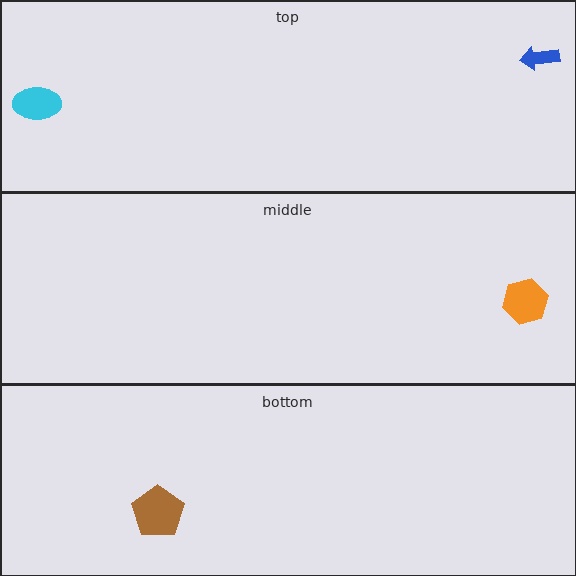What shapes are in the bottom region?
The brown pentagon.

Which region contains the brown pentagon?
The bottom region.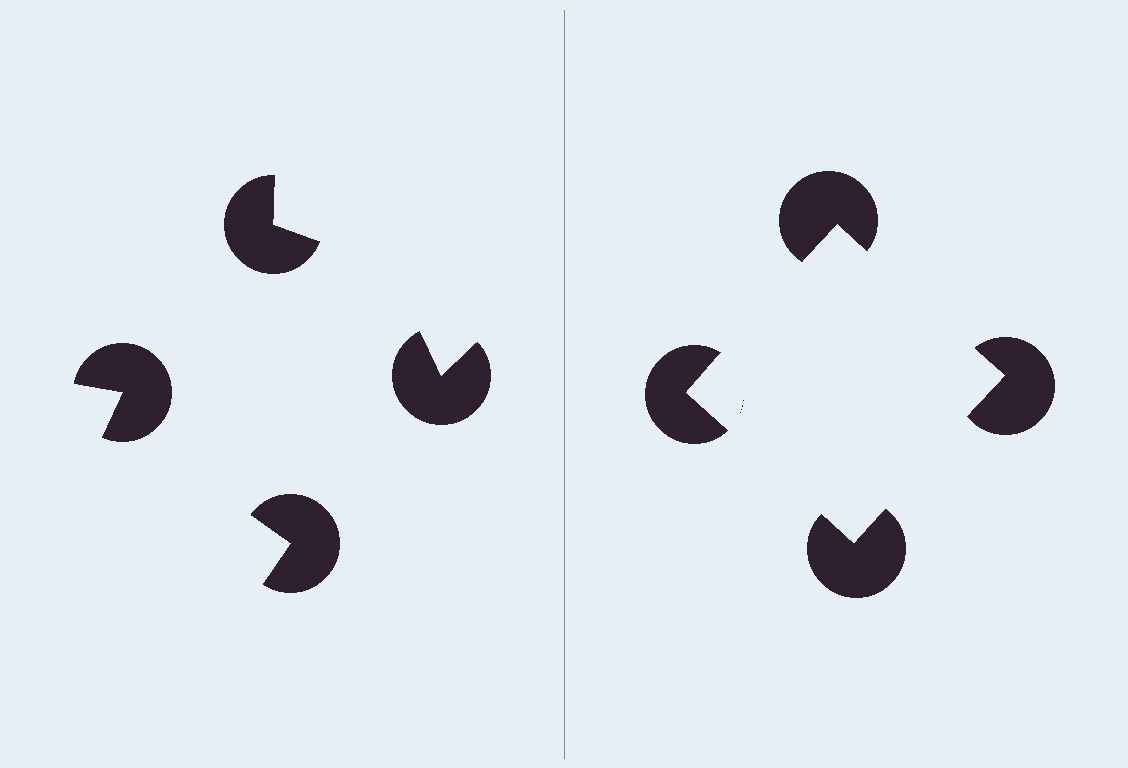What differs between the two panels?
The pac-man discs are positioned identically on both sides; only the wedge orientations differ. On the right they align to a square; on the left they are misaligned.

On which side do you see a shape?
An illusory square appears on the right side. On the left side the wedge cuts are rotated, so no coherent shape forms.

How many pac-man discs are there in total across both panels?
8 — 4 on each side.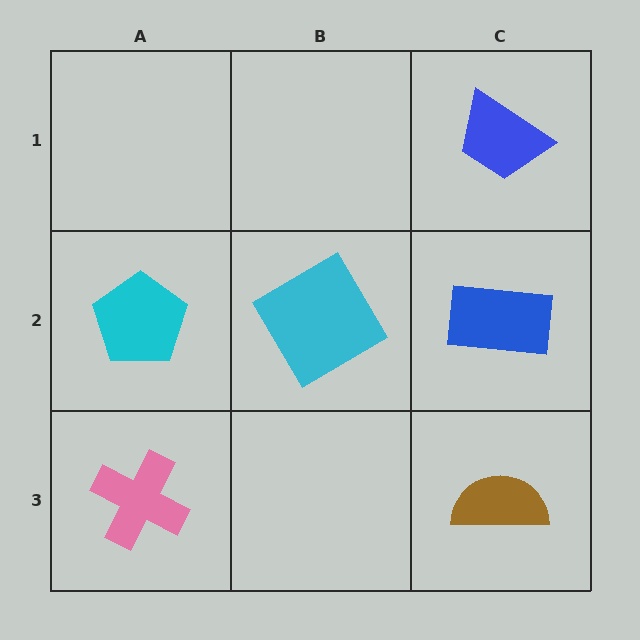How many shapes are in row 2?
3 shapes.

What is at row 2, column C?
A blue rectangle.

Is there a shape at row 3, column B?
No, that cell is empty.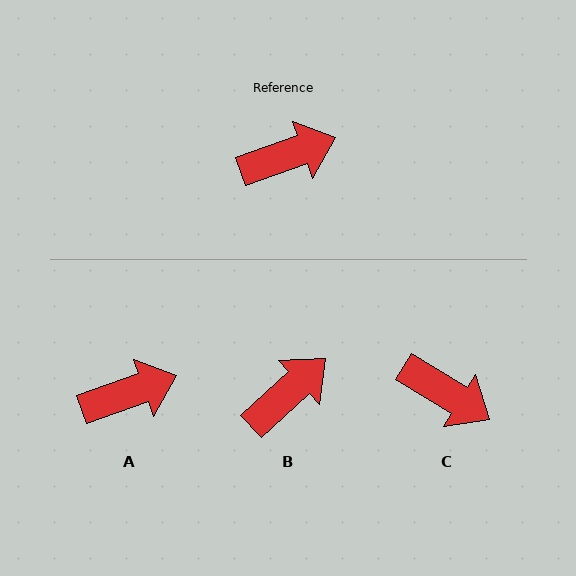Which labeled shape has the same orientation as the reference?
A.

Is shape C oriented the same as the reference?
No, it is off by about 51 degrees.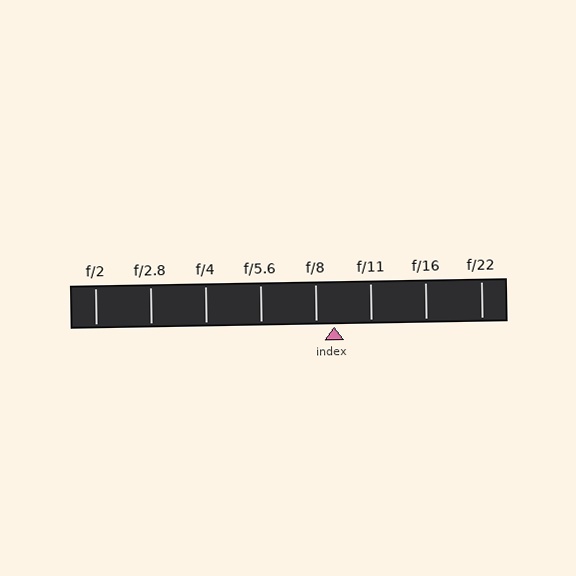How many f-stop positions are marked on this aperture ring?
There are 8 f-stop positions marked.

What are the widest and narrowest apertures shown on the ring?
The widest aperture shown is f/2 and the narrowest is f/22.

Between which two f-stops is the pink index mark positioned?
The index mark is between f/8 and f/11.